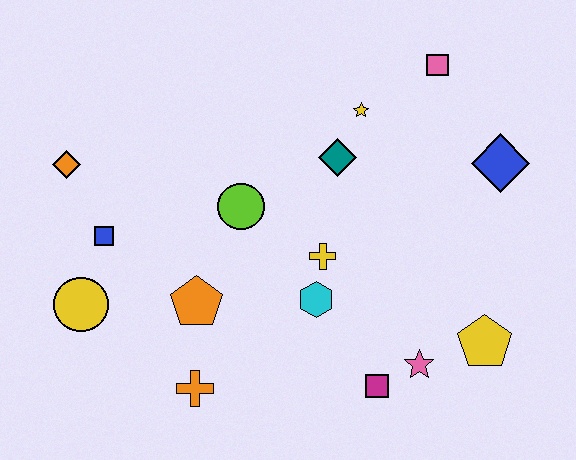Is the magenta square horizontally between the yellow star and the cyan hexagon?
No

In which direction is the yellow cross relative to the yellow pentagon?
The yellow cross is to the left of the yellow pentagon.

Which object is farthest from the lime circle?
The yellow pentagon is farthest from the lime circle.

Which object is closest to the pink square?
The yellow star is closest to the pink square.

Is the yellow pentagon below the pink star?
No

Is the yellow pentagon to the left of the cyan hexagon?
No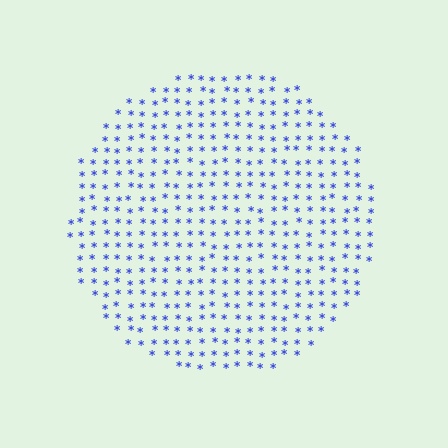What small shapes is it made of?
It is made of small asterisks.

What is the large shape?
The large shape is a circle.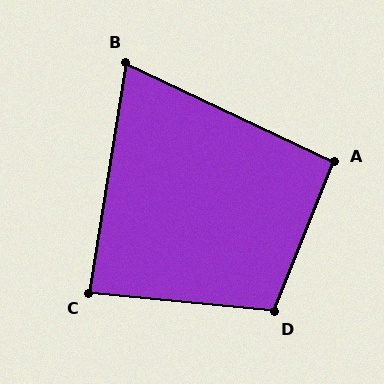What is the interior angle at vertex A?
Approximately 94 degrees (approximately right).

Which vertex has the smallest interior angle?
B, at approximately 74 degrees.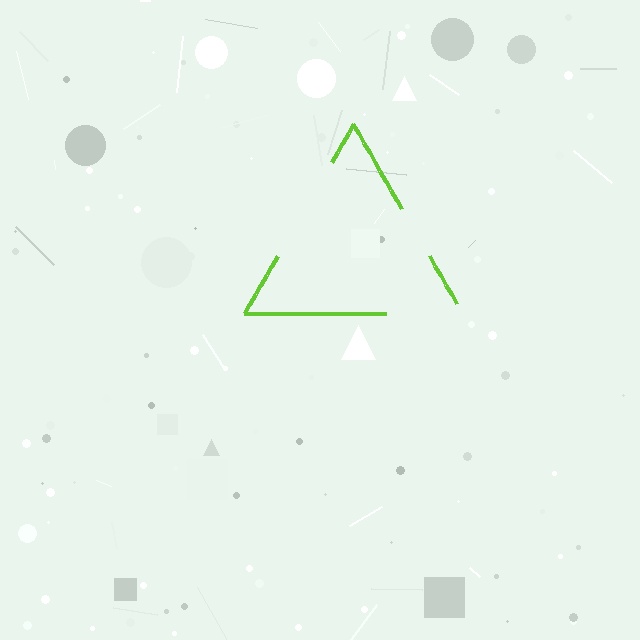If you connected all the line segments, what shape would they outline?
They would outline a triangle.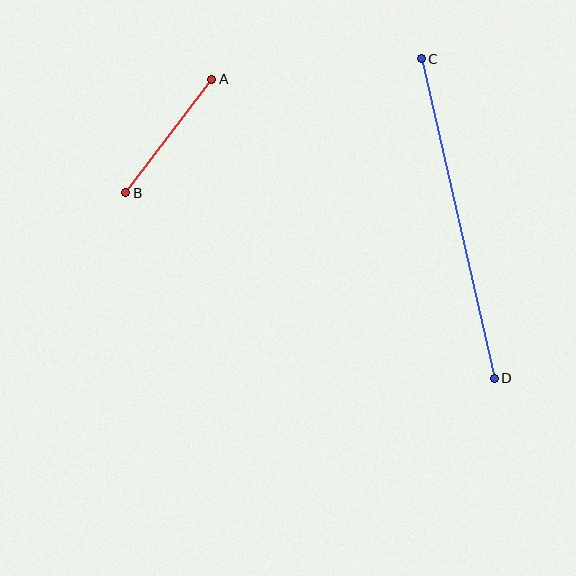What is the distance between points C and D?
The distance is approximately 327 pixels.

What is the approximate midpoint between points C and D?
The midpoint is at approximately (458, 219) pixels.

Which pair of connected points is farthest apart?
Points C and D are farthest apart.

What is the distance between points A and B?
The distance is approximately 142 pixels.